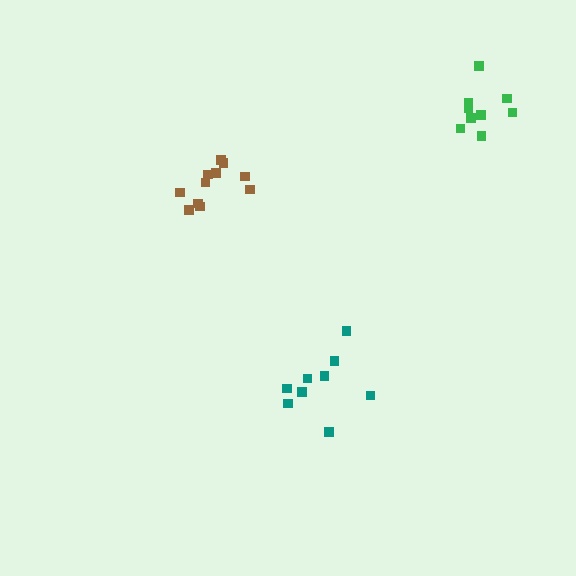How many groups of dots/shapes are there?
There are 3 groups.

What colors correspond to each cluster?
The clusters are colored: brown, teal, green.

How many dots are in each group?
Group 1: 11 dots, Group 2: 9 dots, Group 3: 9 dots (29 total).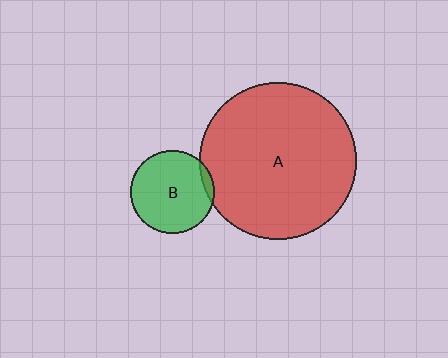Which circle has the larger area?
Circle A (red).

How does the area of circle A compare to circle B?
Approximately 3.5 times.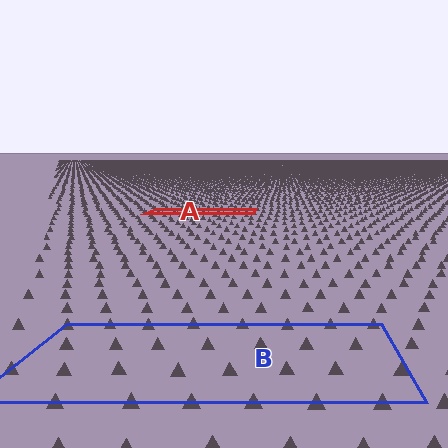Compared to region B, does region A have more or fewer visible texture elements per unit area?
Region A has more texture elements per unit area — they are packed more densely because it is farther away.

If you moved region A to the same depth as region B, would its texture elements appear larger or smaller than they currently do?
They would appear larger. At a closer depth, the same texture elements are projected at a bigger on-screen size.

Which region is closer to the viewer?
Region B is closer. The texture elements there are larger and more spread out.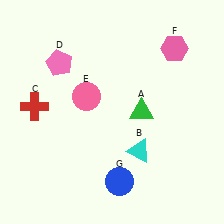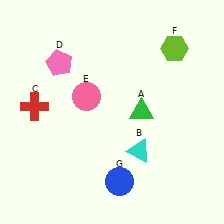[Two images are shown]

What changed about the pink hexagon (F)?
In Image 1, F is pink. In Image 2, it changed to lime.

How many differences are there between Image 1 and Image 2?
There is 1 difference between the two images.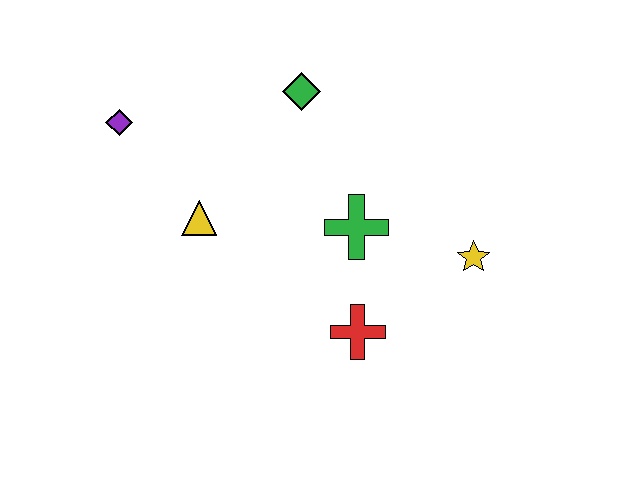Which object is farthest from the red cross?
The purple diamond is farthest from the red cross.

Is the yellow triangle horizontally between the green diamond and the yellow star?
No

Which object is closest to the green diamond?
The green cross is closest to the green diamond.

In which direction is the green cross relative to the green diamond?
The green cross is below the green diamond.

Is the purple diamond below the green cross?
No